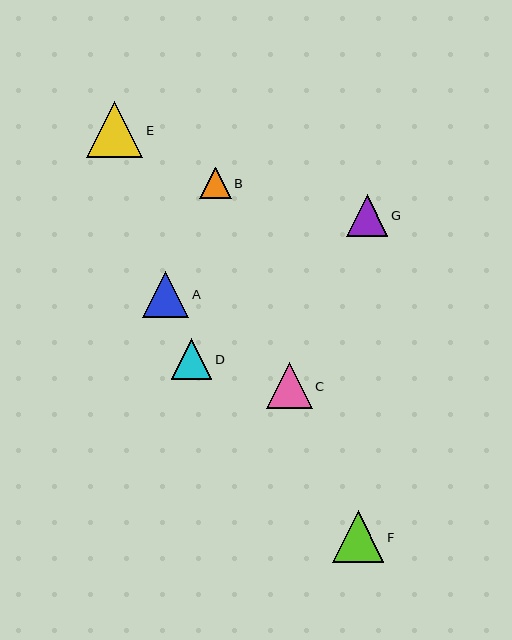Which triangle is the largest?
Triangle E is the largest with a size of approximately 56 pixels.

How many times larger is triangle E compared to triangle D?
Triangle E is approximately 1.4 times the size of triangle D.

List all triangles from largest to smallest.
From largest to smallest: E, F, A, C, G, D, B.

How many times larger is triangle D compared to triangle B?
Triangle D is approximately 1.3 times the size of triangle B.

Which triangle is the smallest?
Triangle B is the smallest with a size of approximately 31 pixels.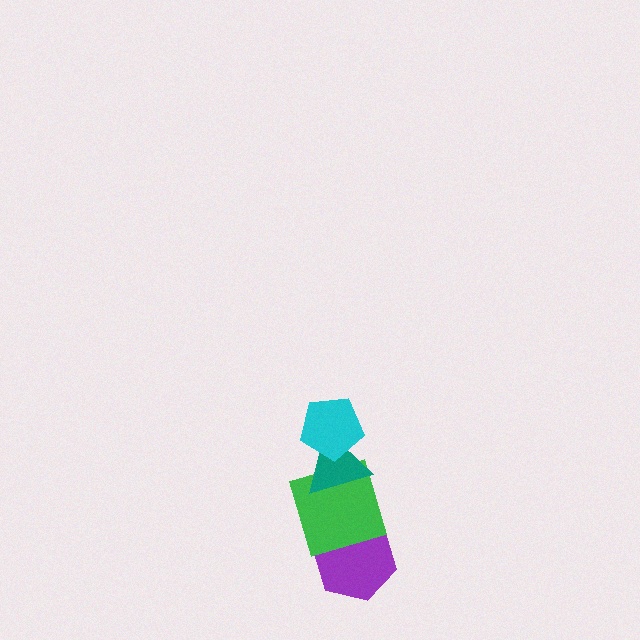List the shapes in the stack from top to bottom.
From top to bottom: the cyan pentagon, the teal triangle, the green square, the purple hexagon.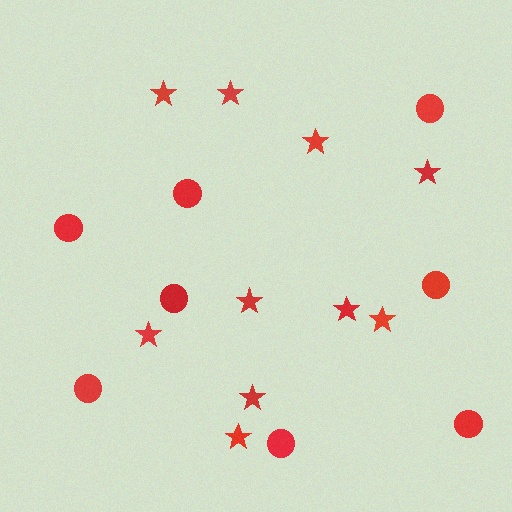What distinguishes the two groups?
There are 2 groups: one group of circles (8) and one group of stars (10).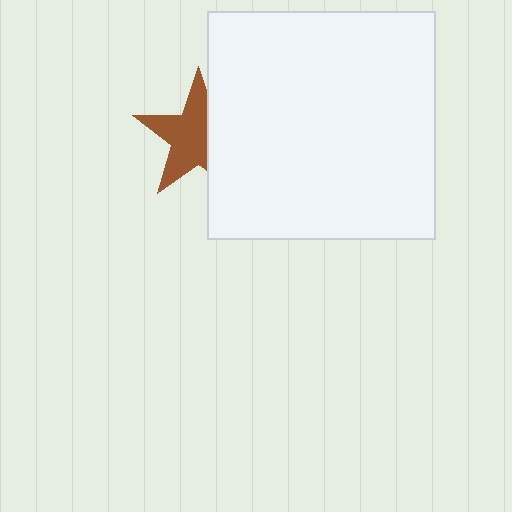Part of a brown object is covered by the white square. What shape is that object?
It is a star.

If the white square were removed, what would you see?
You would see the complete brown star.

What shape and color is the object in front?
The object in front is a white square.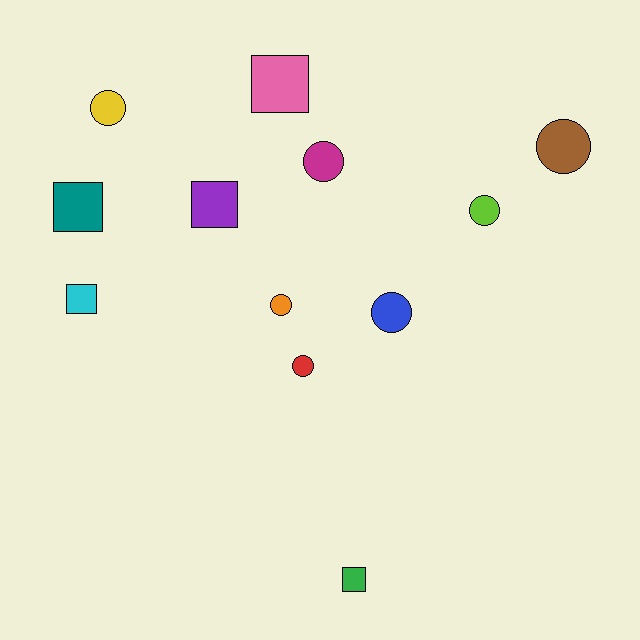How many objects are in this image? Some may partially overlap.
There are 12 objects.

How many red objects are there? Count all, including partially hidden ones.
There is 1 red object.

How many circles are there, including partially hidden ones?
There are 7 circles.